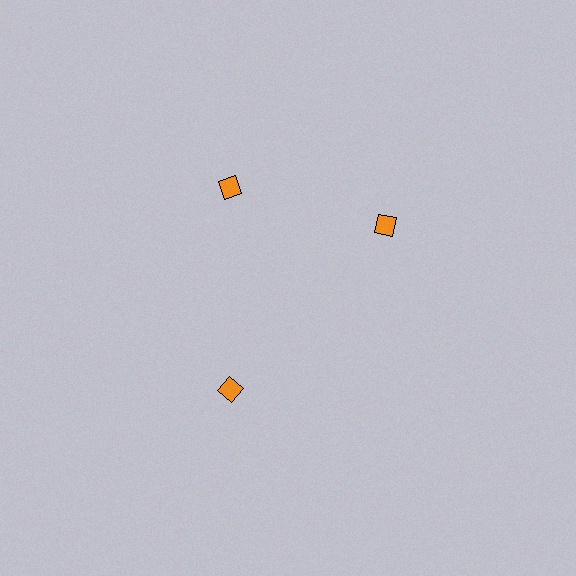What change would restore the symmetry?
The symmetry would be restored by rotating it back into even spacing with its neighbors so that all 3 diamonds sit at equal angles and equal distance from the center.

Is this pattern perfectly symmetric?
No. The 3 orange diamonds are arranged in a ring, but one element near the 3 o'clock position is rotated out of alignment along the ring, breaking the 3-fold rotational symmetry.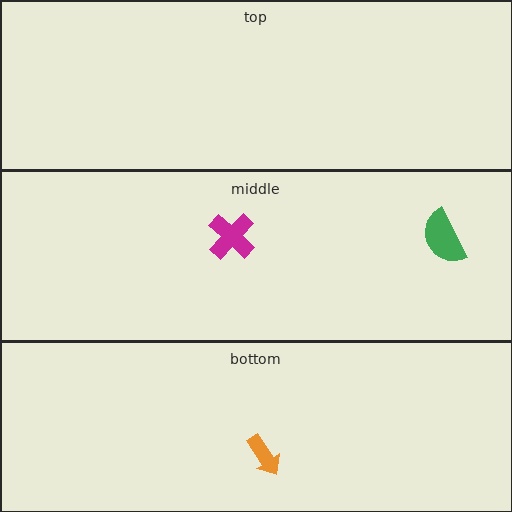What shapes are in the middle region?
The magenta cross, the green semicircle.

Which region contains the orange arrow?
The bottom region.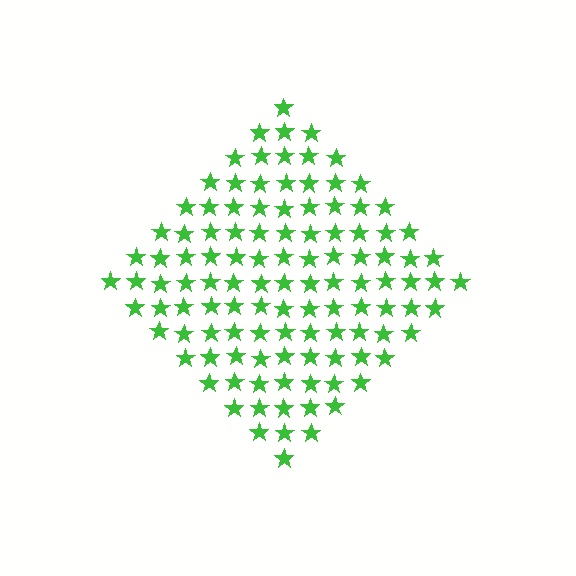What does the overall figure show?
The overall figure shows a diamond.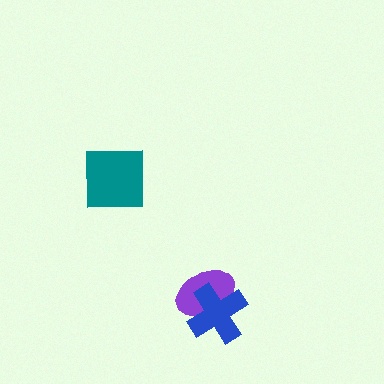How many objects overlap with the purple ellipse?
1 object overlaps with the purple ellipse.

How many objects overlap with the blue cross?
1 object overlaps with the blue cross.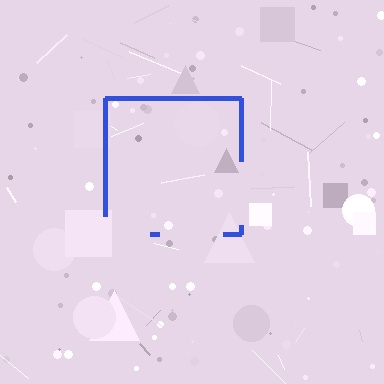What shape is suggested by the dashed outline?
The dashed outline suggests a square.